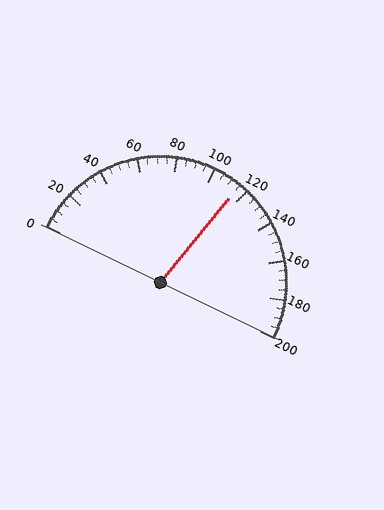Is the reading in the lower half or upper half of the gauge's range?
The reading is in the upper half of the range (0 to 200).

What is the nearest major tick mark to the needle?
The nearest major tick mark is 120.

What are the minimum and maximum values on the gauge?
The gauge ranges from 0 to 200.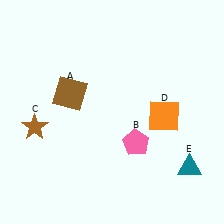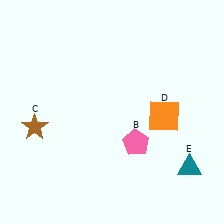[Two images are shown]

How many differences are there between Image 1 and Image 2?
There is 1 difference between the two images.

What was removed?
The brown square (A) was removed in Image 2.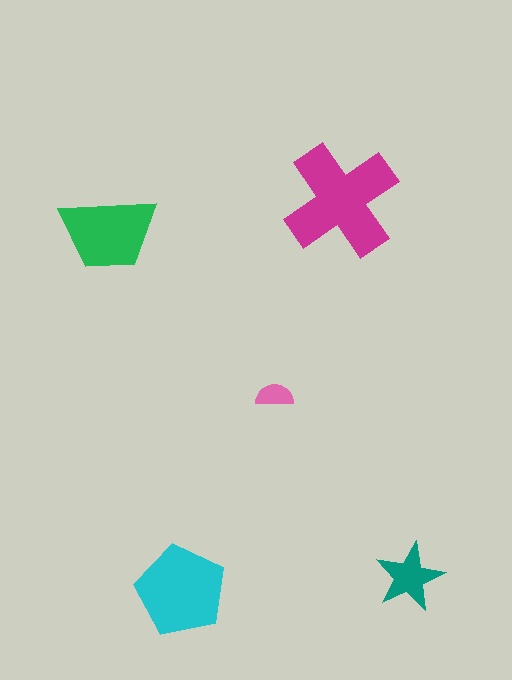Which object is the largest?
The magenta cross.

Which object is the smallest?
The pink semicircle.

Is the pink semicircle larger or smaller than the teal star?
Smaller.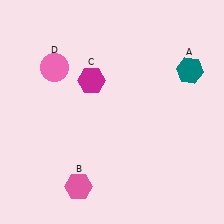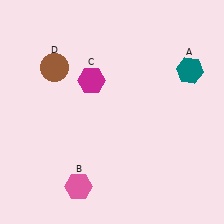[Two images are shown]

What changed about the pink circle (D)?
In Image 1, D is pink. In Image 2, it changed to brown.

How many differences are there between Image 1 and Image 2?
There is 1 difference between the two images.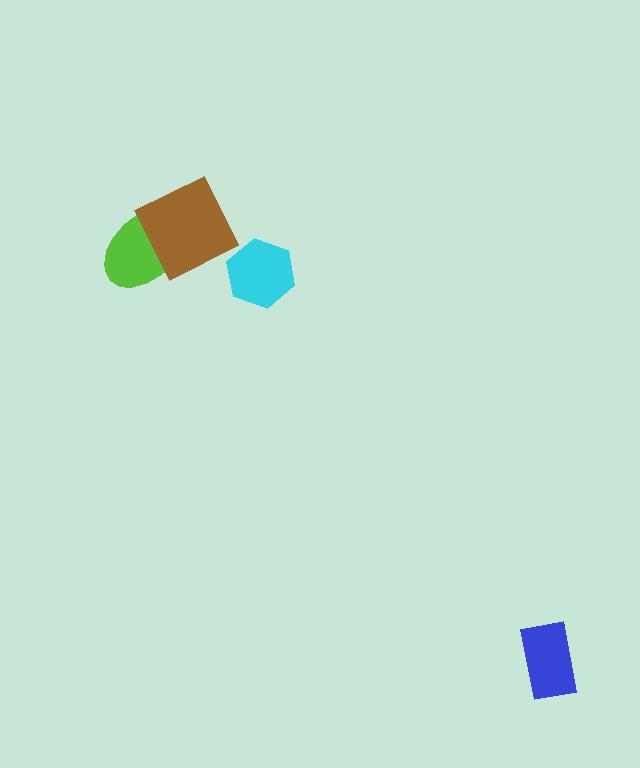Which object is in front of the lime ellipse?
The brown square is in front of the lime ellipse.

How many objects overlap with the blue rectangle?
0 objects overlap with the blue rectangle.